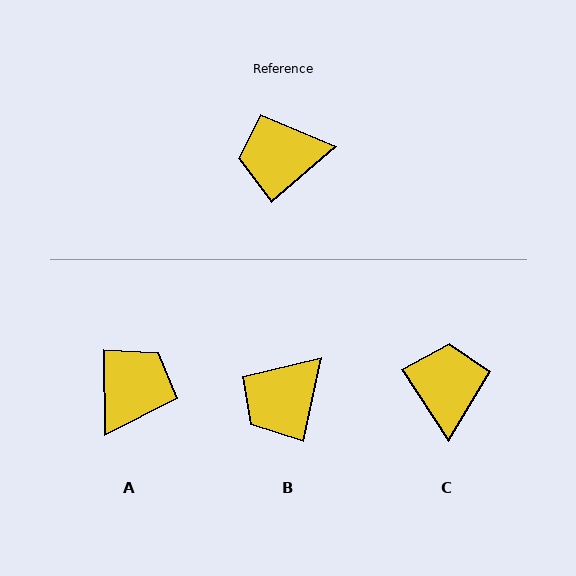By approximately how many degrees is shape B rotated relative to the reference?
Approximately 36 degrees counter-clockwise.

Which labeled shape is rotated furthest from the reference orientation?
A, about 130 degrees away.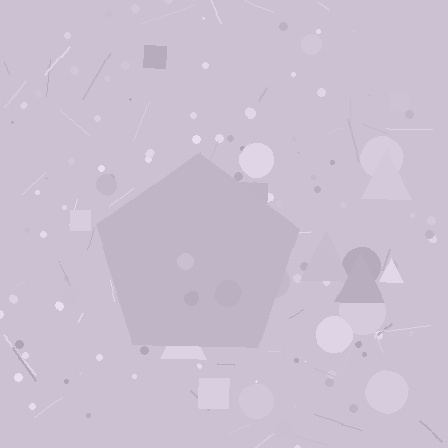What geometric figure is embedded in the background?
A pentagon is embedded in the background.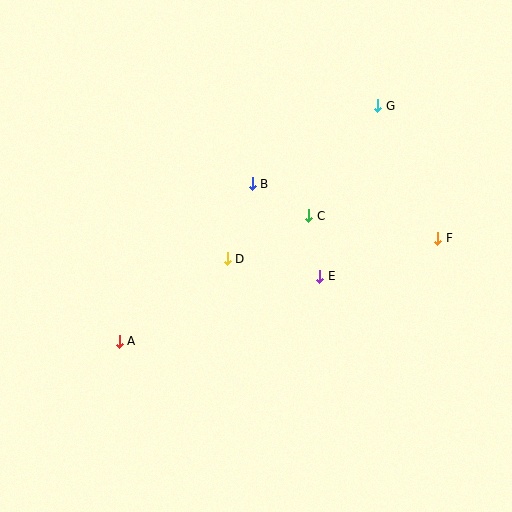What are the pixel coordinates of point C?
Point C is at (309, 216).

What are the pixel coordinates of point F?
Point F is at (438, 238).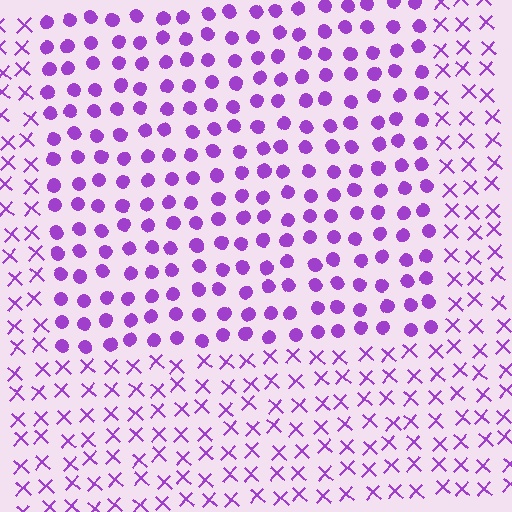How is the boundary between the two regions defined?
The boundary is defined by a change in element shape: circles inside vs. X marks outside. All elements share the same color and spacing.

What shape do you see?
I see a rectangle.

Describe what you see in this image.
The image is filled with small purple elements arranged in a uniform grid. A rectangle-shaped region contains circles, while the surrounding area contains X marks. The boundary is defined purely by the change in element shape.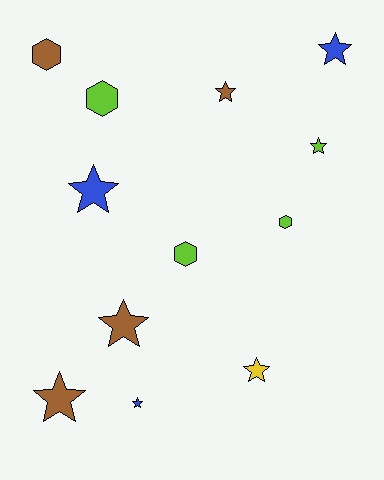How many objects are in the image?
There are 12 objects.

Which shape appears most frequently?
Star, with 8 objects.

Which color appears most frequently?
Brown, with 4 objects.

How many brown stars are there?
There are 3 brown stars.